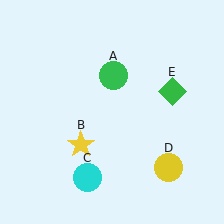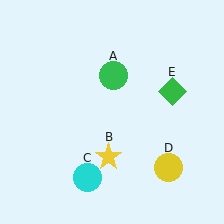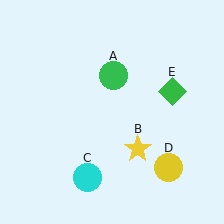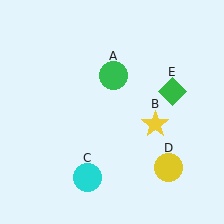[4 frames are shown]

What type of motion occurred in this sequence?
The yellow star (object B) rotated counterclockwise around the center of the scene.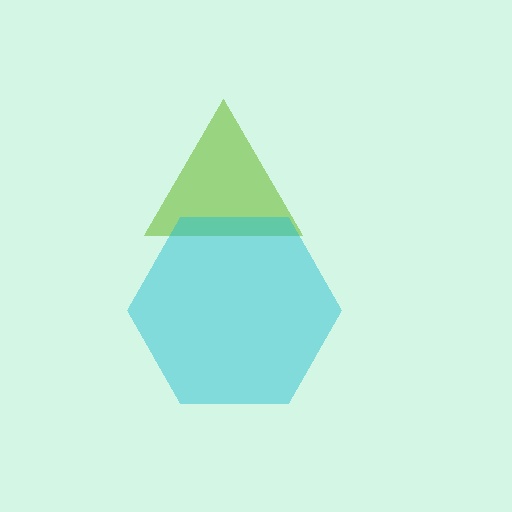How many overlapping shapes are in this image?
There are 2 overlapping shapes in the image.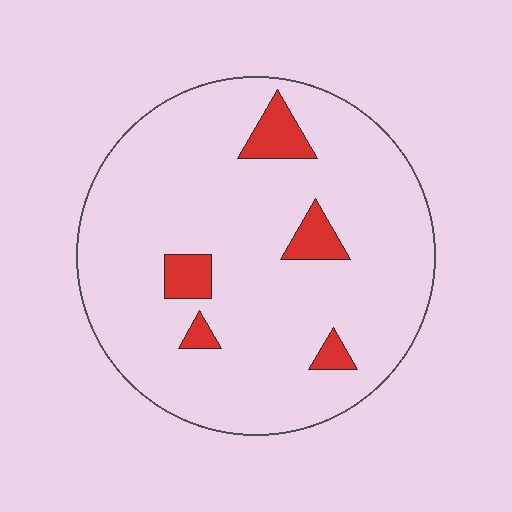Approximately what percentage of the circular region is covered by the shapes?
Approximately 10%.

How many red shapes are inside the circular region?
5.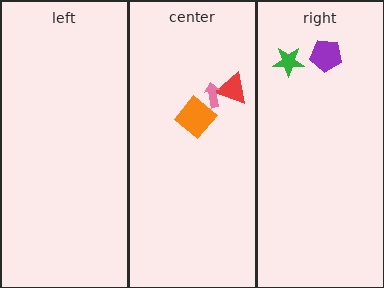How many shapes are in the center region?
3.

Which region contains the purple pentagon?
The right region.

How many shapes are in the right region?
2.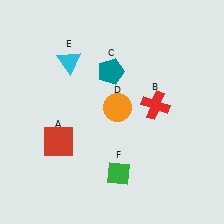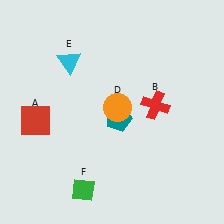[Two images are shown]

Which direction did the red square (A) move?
The red square (A) moved left.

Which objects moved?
The objects that moved are: the red square (A), the teal pentagon (C), the green diamond (F).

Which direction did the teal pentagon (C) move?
The teal pentagon (C) moved down.